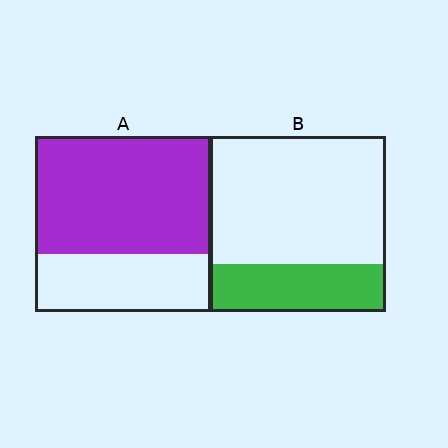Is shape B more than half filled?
No.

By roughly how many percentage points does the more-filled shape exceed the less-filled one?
By roughly 40 percentage points (A over B).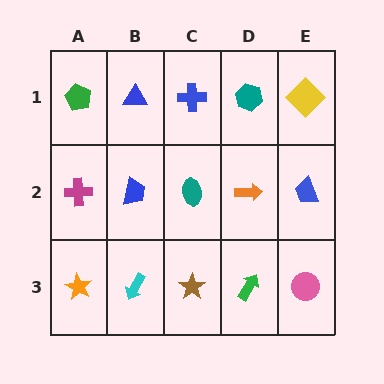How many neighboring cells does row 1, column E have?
2.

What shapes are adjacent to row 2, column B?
A blue triangle (row 1, column B), a cyan arrow (row 3, column B), a magenta cross (row 2, column A), a teal ellipse (row 2, column C).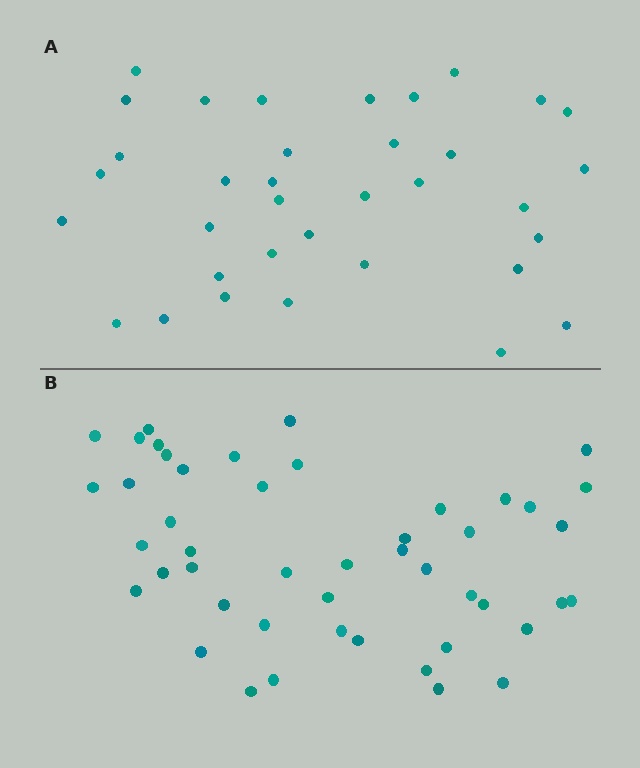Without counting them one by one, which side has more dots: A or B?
Region B (the bottom region) has more dots.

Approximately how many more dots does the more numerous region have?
Region B has roughly 12 or so more dots than region A.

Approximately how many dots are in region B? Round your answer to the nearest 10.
About 50 dots. (The exact count is 47, which rounds to 50.)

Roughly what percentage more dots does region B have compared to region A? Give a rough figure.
About 35% more.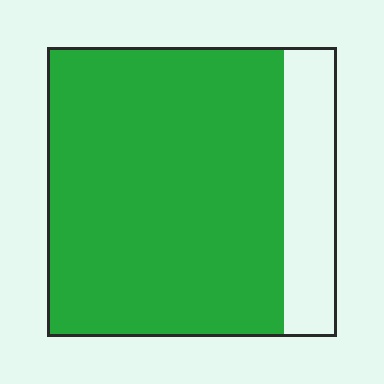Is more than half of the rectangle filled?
Yes.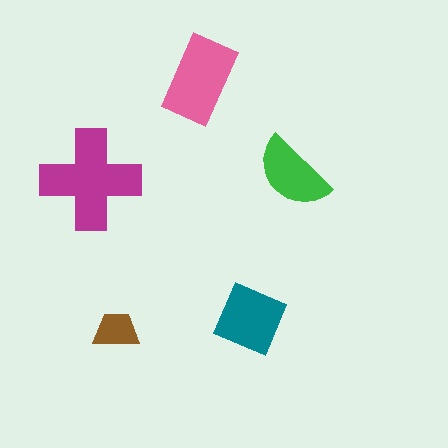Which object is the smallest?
The brown trapezoid.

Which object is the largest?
The magenta cross.